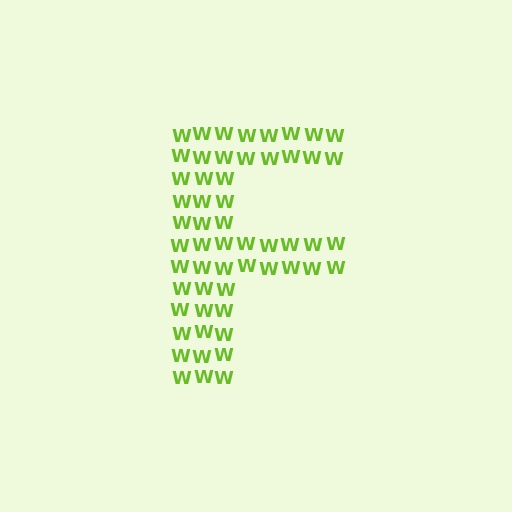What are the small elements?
The small elements are letter W's.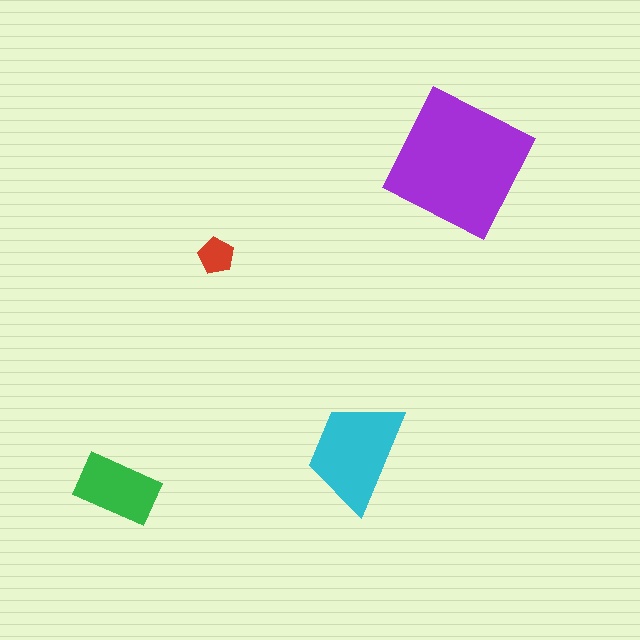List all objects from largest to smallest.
The purple square, the cyan trapezoid, the green rectangle, the red pentagon.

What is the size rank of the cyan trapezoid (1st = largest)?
2nd.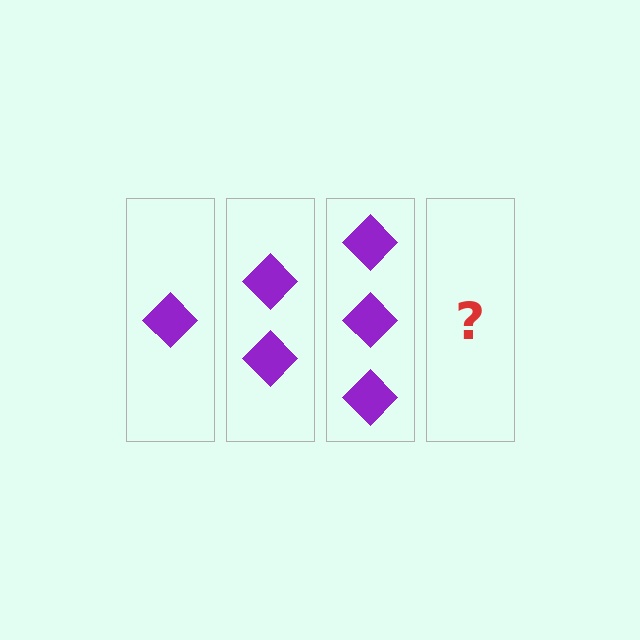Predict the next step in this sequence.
The next step is 4 diamonds.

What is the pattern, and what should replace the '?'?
The pattern is that each step adds one more diamond. The '?' should be 4 diamonds.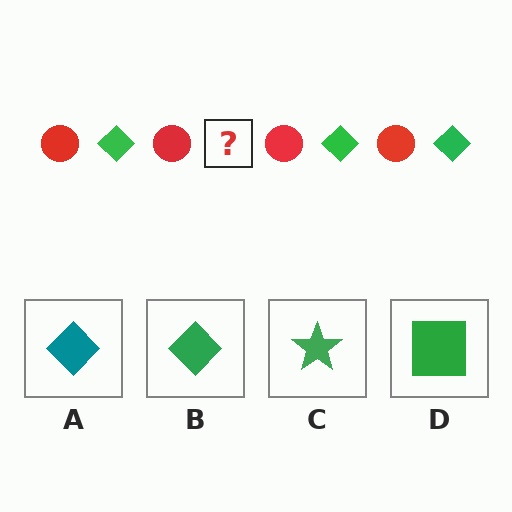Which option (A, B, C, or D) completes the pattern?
B.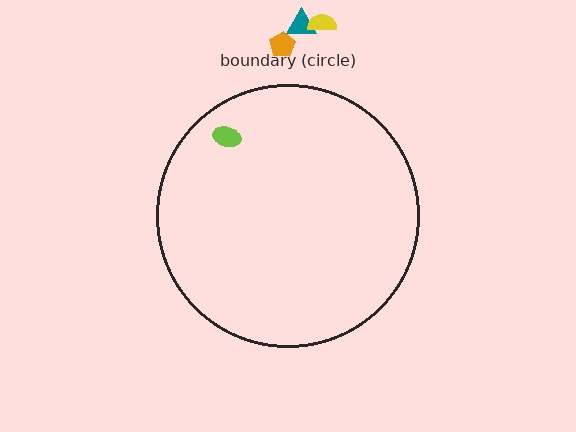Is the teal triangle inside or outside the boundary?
Outside.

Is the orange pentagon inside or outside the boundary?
Outside.